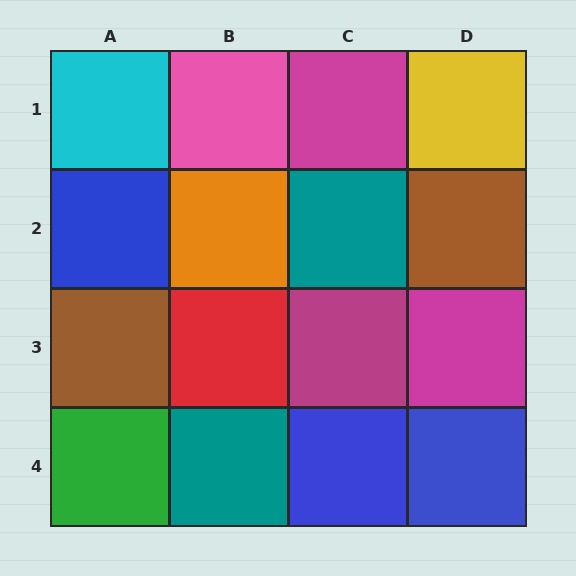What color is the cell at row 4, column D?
Blue.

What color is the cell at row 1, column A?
Cyan.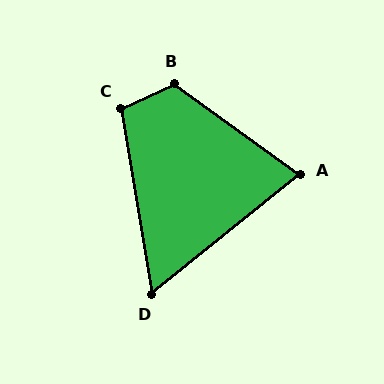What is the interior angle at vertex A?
Approximately 75 degrees (acute).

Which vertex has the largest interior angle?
B, at approximately 119 degrees.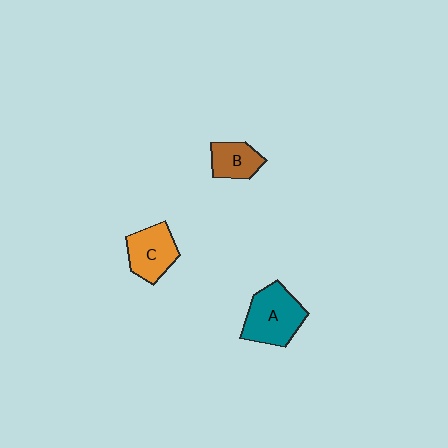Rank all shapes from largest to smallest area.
From largest to smallest: A (teal), C (orange), B (brown).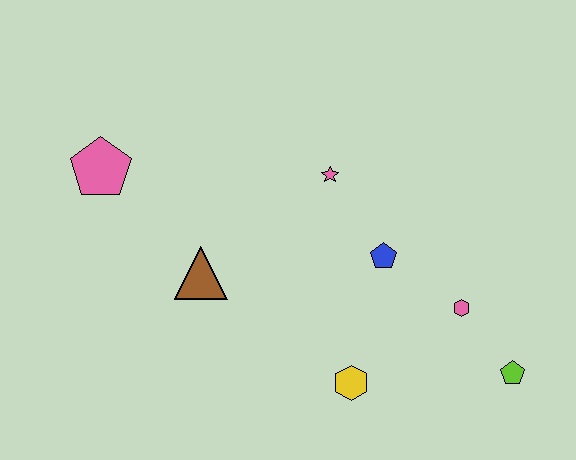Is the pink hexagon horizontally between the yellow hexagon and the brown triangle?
No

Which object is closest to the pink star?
The blue pentagon is closest to the pink star.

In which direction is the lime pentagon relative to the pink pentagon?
The lime pentagon is to the right of the pink pentagon.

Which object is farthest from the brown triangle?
The lime pentagon is farthest from the brown triangle.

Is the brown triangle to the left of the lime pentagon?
Yes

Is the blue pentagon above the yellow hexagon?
Yes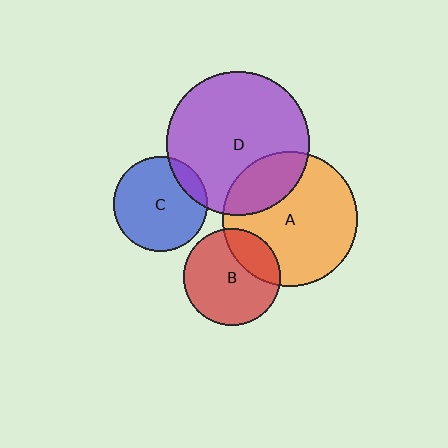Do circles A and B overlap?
Yes.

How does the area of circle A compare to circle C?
Approximately 2.1 times.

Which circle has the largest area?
Circle D (purple).